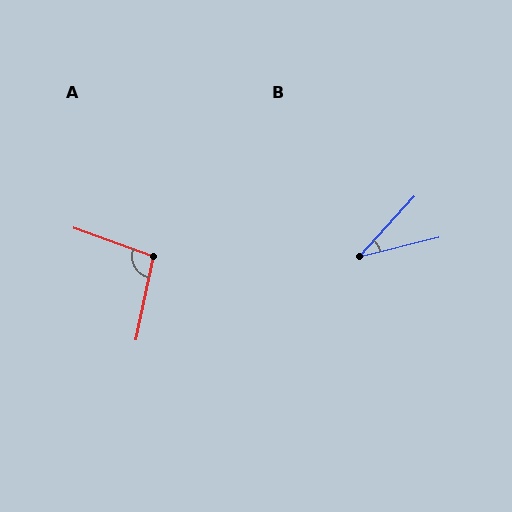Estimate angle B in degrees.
Approximately 34 degrees.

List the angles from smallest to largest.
B (34°), A (98°).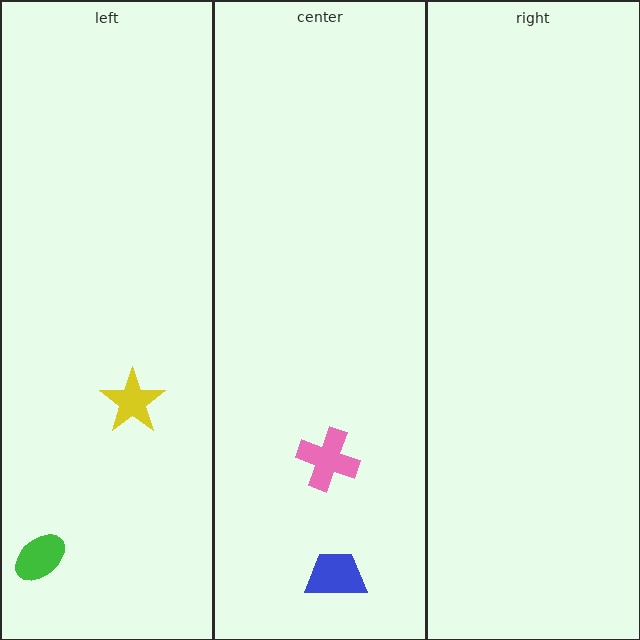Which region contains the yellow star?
The left region.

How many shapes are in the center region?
2.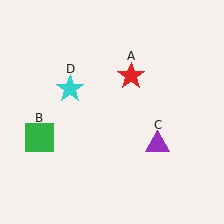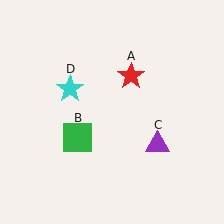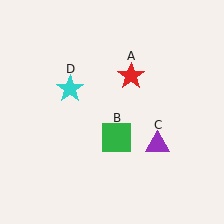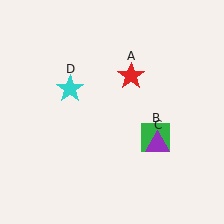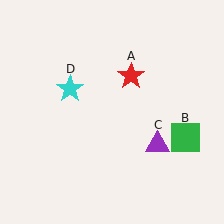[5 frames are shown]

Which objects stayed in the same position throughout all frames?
Red star (object A) and purple triangle (object C) and cyan star (object D) remained stationary.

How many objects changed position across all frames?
1 object changed position: green square (object B).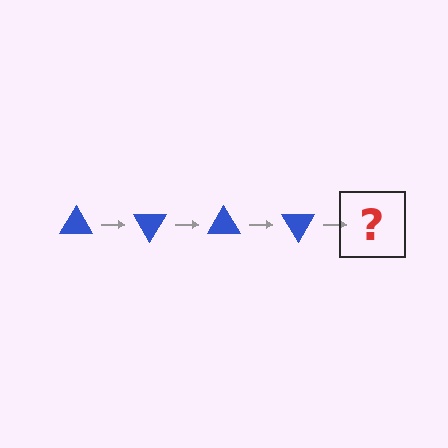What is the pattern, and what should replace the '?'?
The pattern is that the triangle rotates 60 degrees each step. The '?' should be a blue triangle rotated 240 degrees.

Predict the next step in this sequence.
The next step is a blue triangle rotated 240 degrees.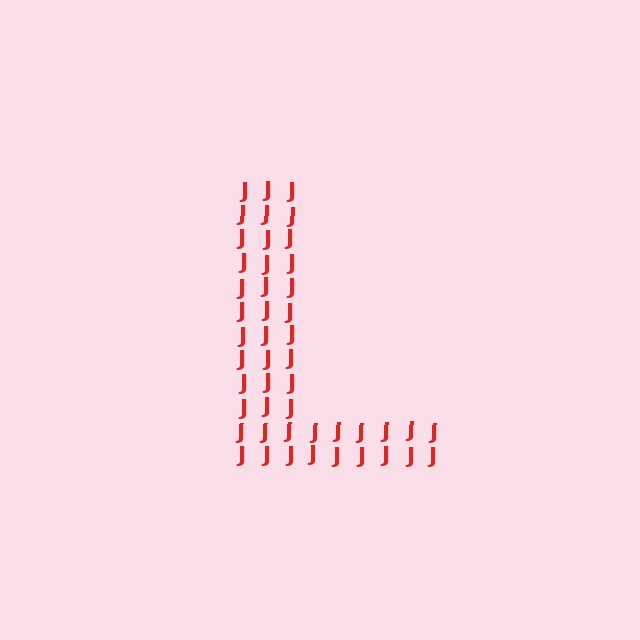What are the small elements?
The small elements are letter J's.